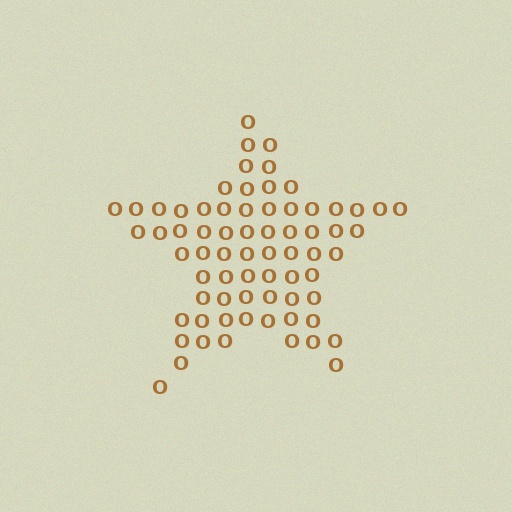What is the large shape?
The large shape is a star.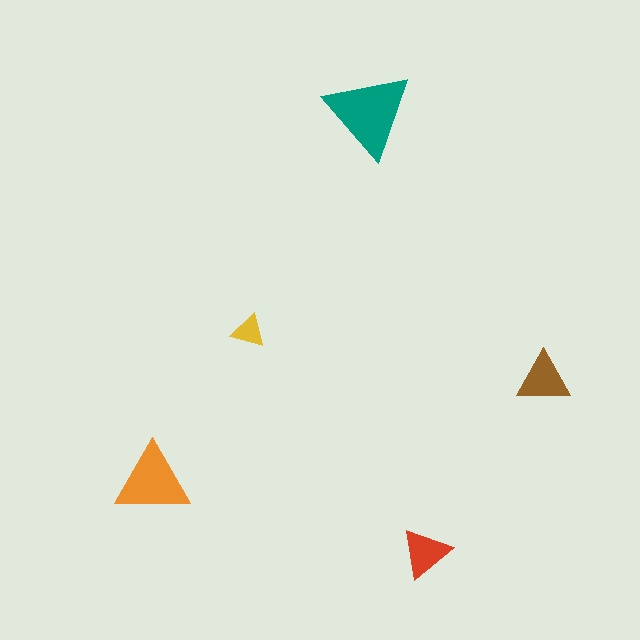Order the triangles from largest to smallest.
the teal one, the orange one, the brown one, the red one, the yellow one.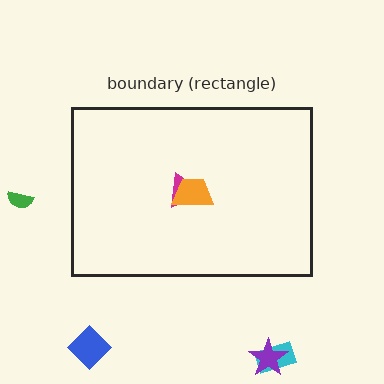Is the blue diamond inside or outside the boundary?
Outside.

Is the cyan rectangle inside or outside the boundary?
Outside.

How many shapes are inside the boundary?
2 inside, 4 outside.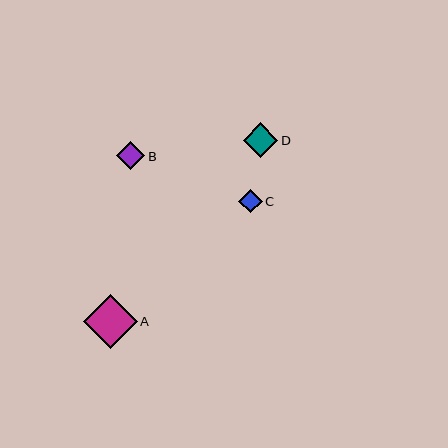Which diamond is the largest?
Diamond A is the largest with a size of approximately 54 pixels.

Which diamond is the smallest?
Diamond C is the smallest with a size of approximately 24 pixels.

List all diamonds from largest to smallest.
From largest to smallest: A, D, B, C.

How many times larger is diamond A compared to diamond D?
Diamond A is approximately 1.6 times the size of diamond D.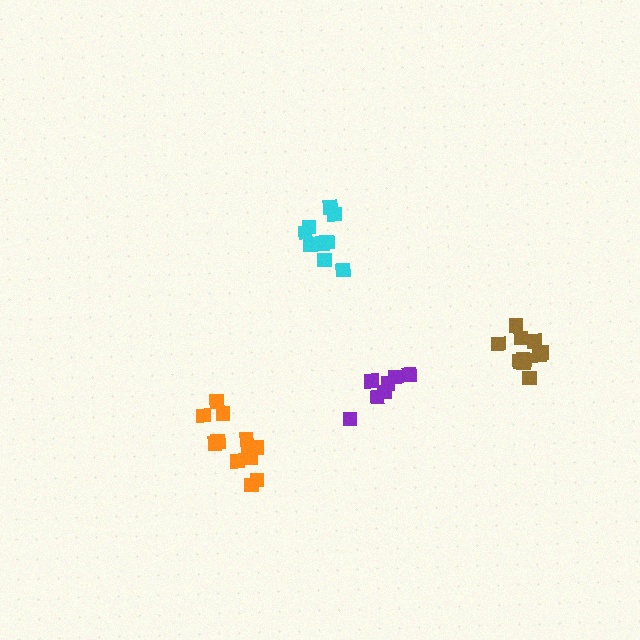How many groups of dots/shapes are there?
There are 4 groups.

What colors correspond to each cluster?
The clusters are colored: cyan, orange, purple, brown.